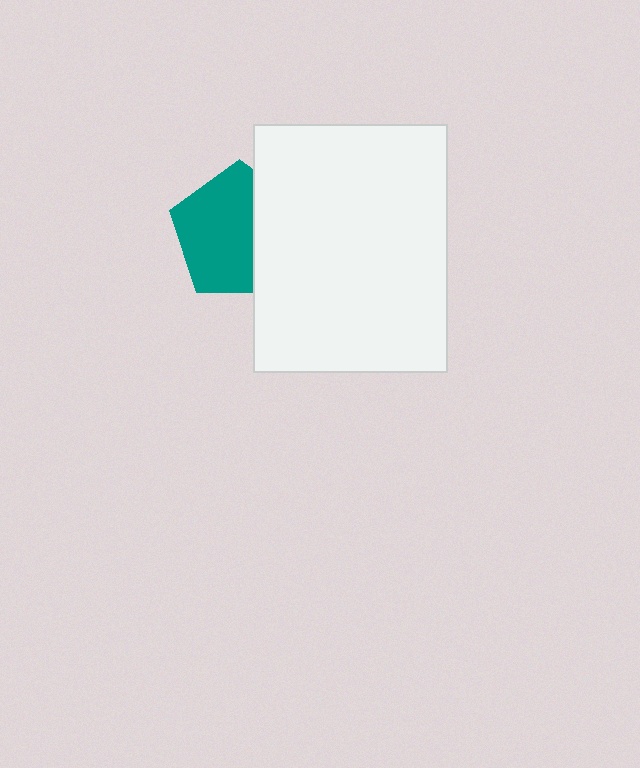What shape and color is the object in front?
The object in front is a white rectangle.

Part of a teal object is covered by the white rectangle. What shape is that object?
It is a pentagon.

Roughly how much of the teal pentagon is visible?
About half of it is visible (roughly 64%).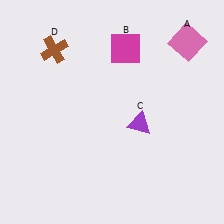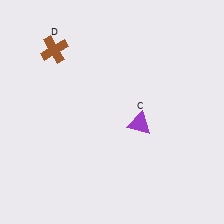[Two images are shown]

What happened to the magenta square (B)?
The magenta square (B) was removed in Image 2. It was in the top-right area of Image 1.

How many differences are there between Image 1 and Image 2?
There are 2 differences between the two images.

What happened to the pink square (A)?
The pink square (A) was removed in Image 2. It was in the top-right area of Image 1.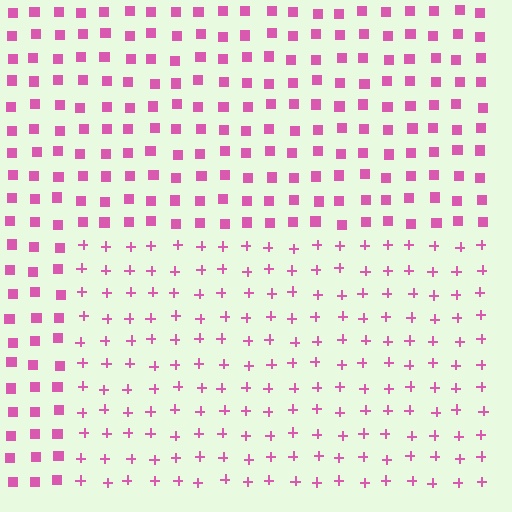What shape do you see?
I see a rectangle.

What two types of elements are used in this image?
The image uses plus signs inside the rectangle region and squares outside it.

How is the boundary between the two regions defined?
The boundary is defined by a change in element shape: plus signs inside vs. squares outside. All elements share the same color and spacing.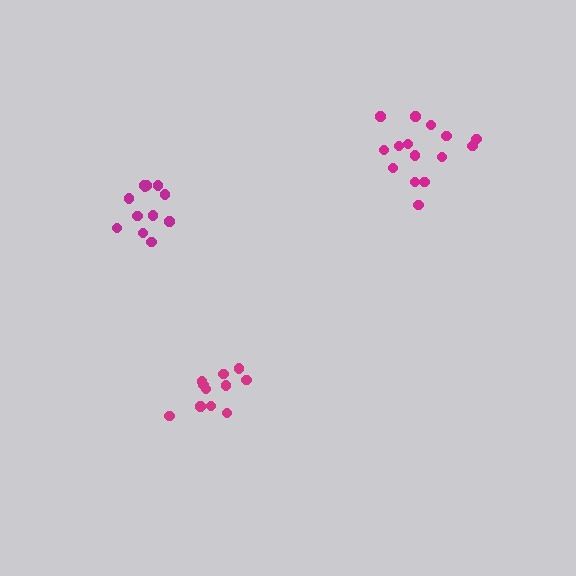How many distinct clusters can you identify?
There are 3 distinct clusters.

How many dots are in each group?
Group 1: 12 dots, Group 2: 11 dots, Group 3: 15 dots (38 total).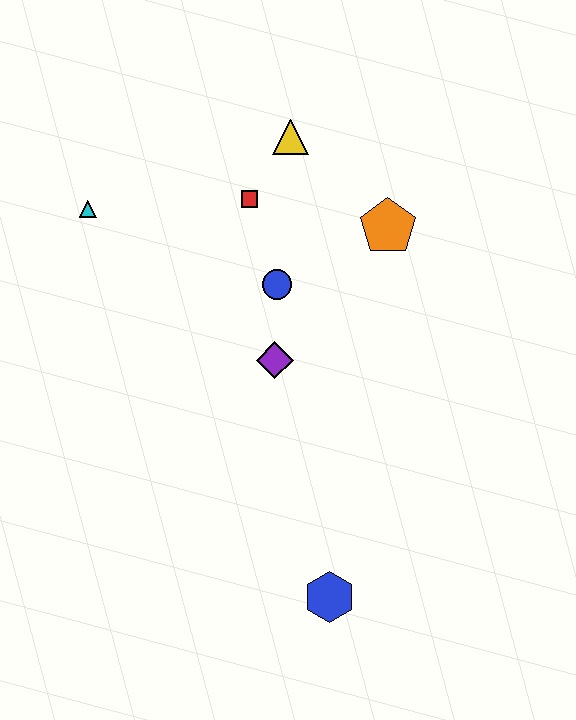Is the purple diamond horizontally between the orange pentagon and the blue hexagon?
No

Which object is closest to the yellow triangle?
The red square is closest to the yellow triangle.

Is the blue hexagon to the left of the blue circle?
No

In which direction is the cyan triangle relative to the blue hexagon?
The cyan triangle is above the blue hexagon.